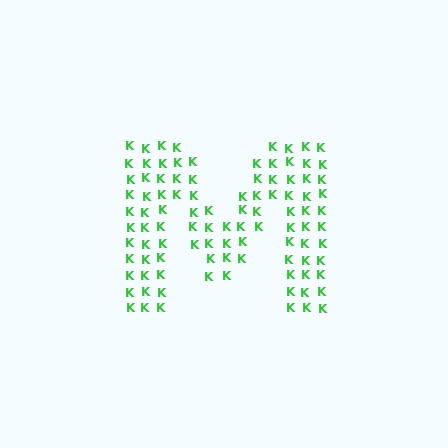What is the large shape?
The large shape is the letter M.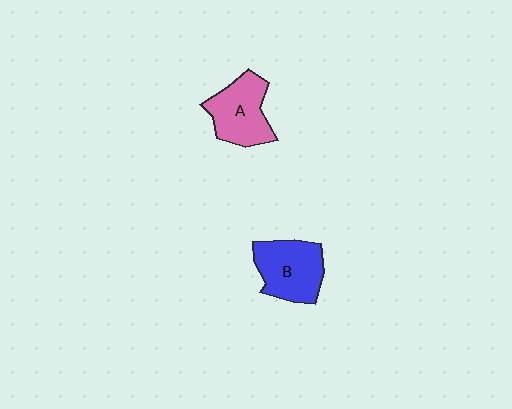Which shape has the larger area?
Shape B (blue).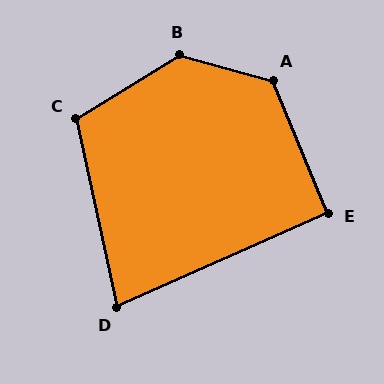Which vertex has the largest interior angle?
B, at approximately 133 degrees.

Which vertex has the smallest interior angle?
D, at approximately 78 degrees.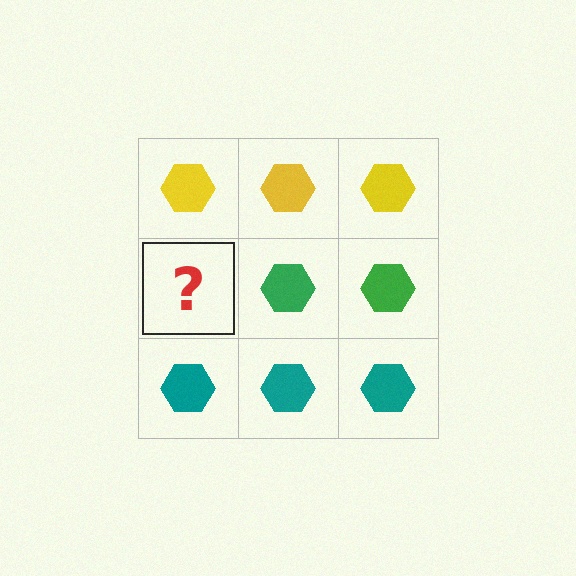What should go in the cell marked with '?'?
The missing cell should contain a green hexagon.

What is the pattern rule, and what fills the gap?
The rule is that each row has a consistent color. The gap should be filled with a green hexagon.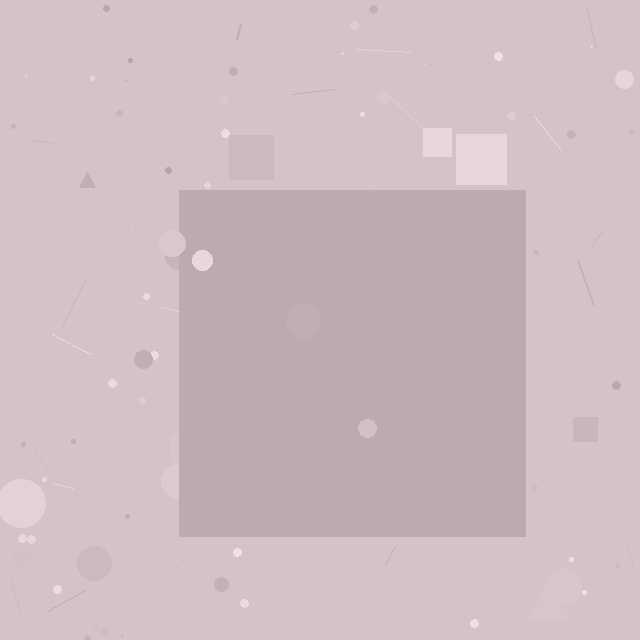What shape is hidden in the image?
A square is hidden in the image.